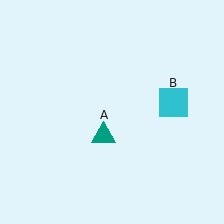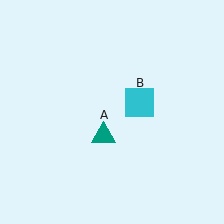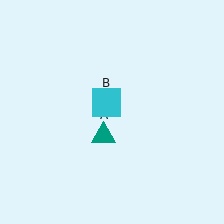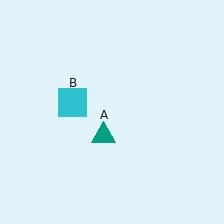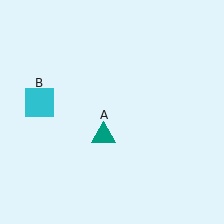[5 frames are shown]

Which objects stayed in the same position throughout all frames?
Teal triangle (object A) remained stationary.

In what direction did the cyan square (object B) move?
The cyan square (object B) moved left.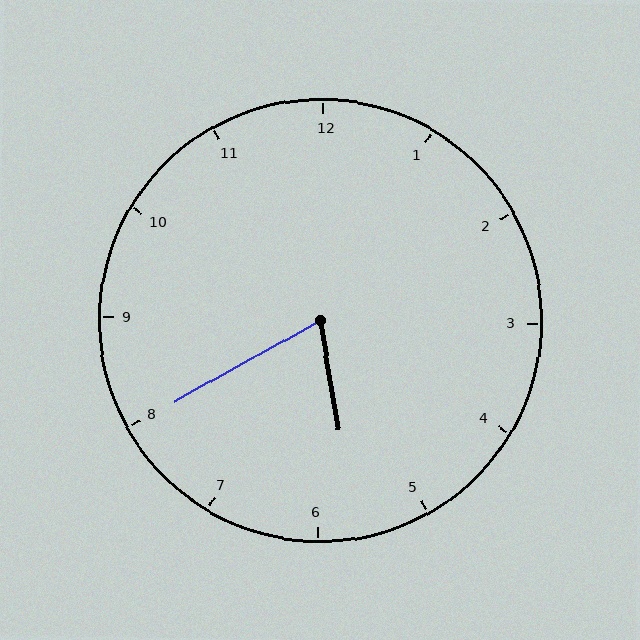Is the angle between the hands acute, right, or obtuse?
It is acute.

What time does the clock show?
5:40.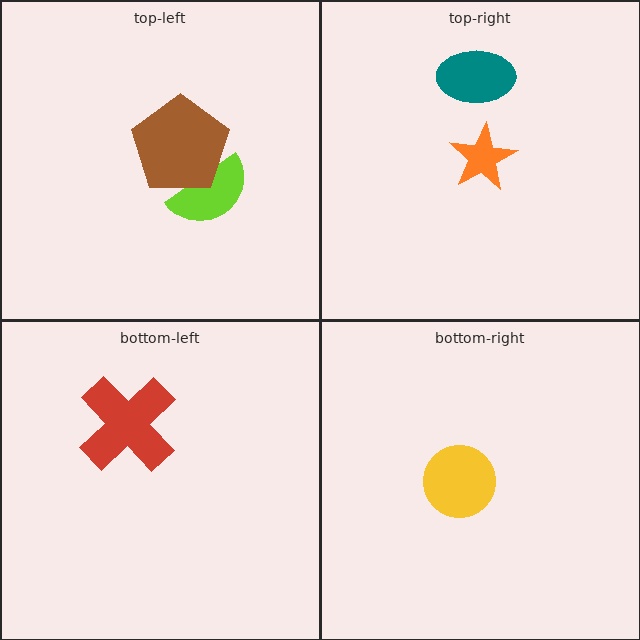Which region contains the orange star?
The top-right region.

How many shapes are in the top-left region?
2.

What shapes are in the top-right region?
The teal ellipse, the orange star.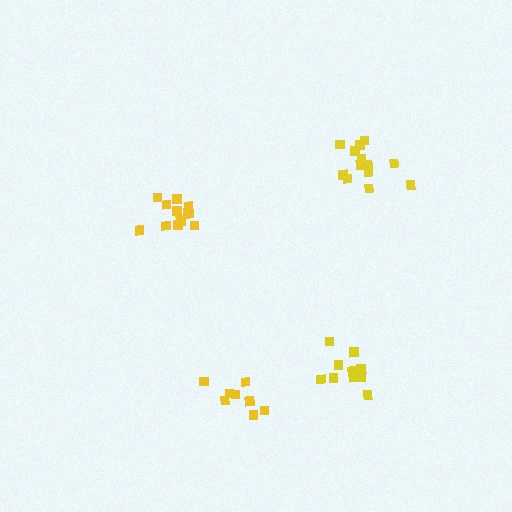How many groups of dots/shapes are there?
There are 4 groups.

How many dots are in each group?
Group 1: 13 dots, Group 2: 10 dots, Group 3: 13 dots, Group 4: 8 dots (44 total).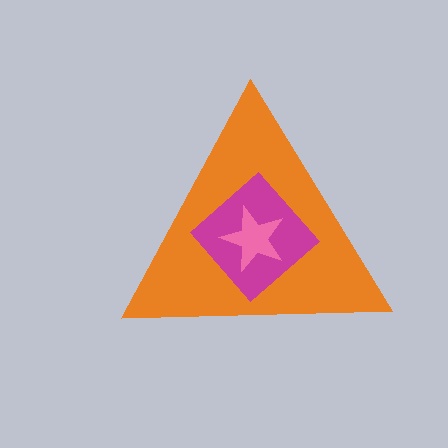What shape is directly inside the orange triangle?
The magenta diamond.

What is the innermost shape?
The pink star.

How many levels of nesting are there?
3.